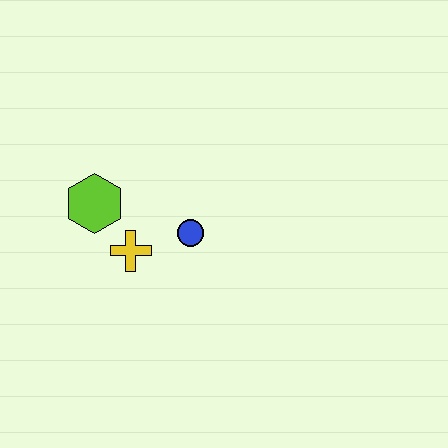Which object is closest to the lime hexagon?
The yellow cross is closest to the lime hexagon.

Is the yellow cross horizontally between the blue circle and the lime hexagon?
Yes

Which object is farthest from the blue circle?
The lime hexagon is farthest from the blue circle.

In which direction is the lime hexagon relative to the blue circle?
The lime hexagon is to the left of the blue circle.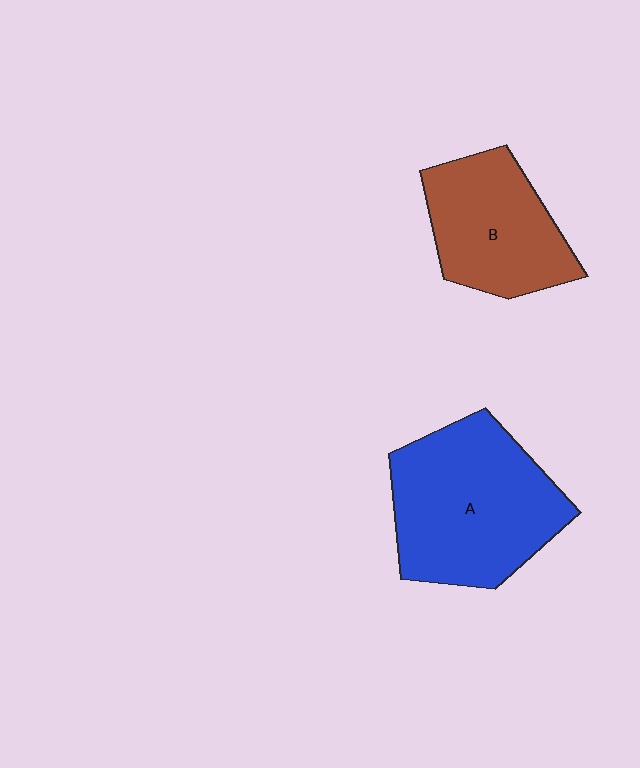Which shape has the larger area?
Shape A (blue).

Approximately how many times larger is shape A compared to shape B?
Approximately 1.4 times.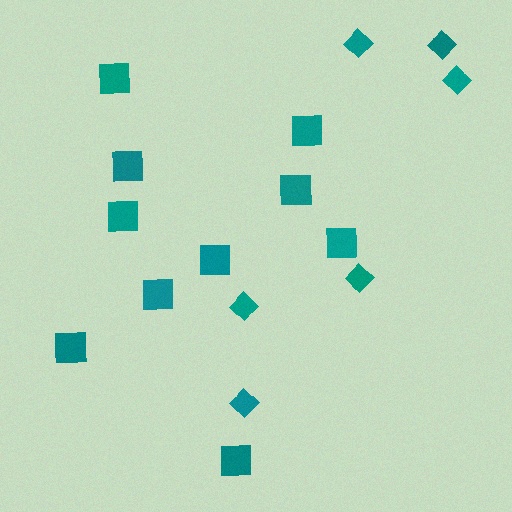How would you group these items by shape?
There are 2 groups: one group of diamonds (6) and one group of squares (10).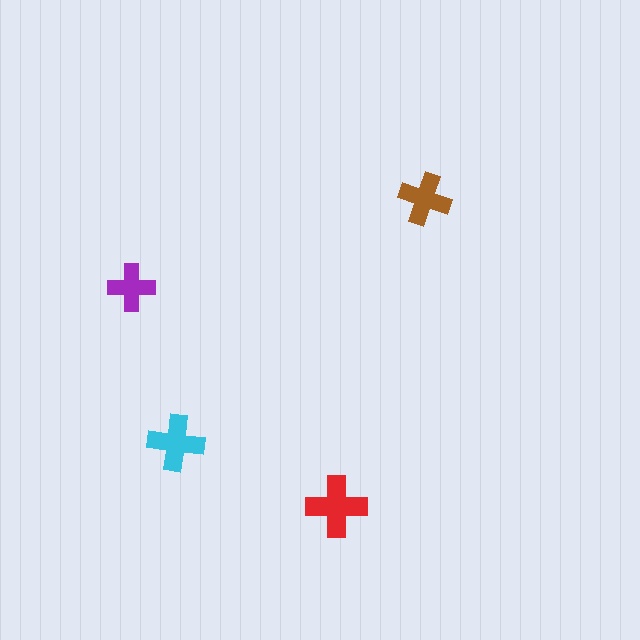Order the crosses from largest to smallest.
the red one, the cyan one, the brown one, the purple one.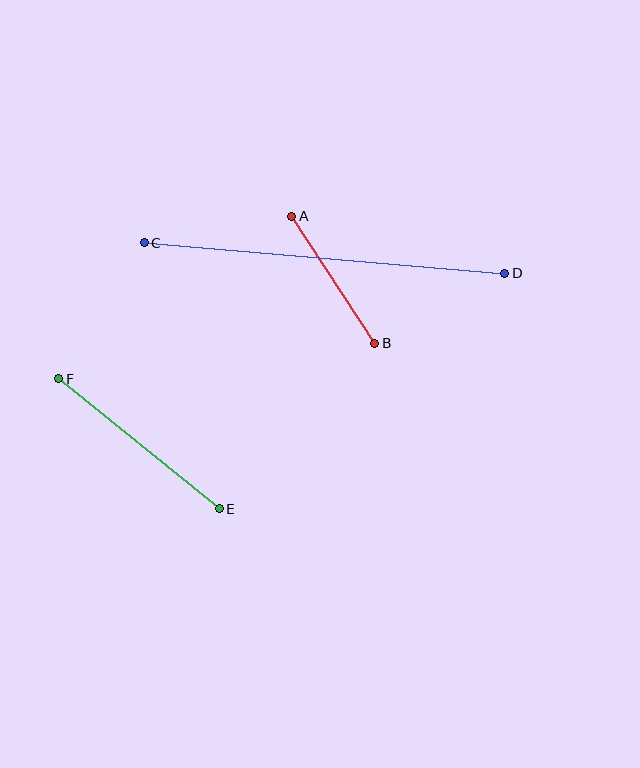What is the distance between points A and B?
The distance is approximately 151 pixels.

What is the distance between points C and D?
The distance is approximately 362 pixels.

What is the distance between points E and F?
The distance is approximately 206 pixels.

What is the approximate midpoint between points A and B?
The midpoint is at approximately (333, 280) pixels.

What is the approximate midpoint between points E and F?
The midpoint is at approximately (139, 444) pixels.